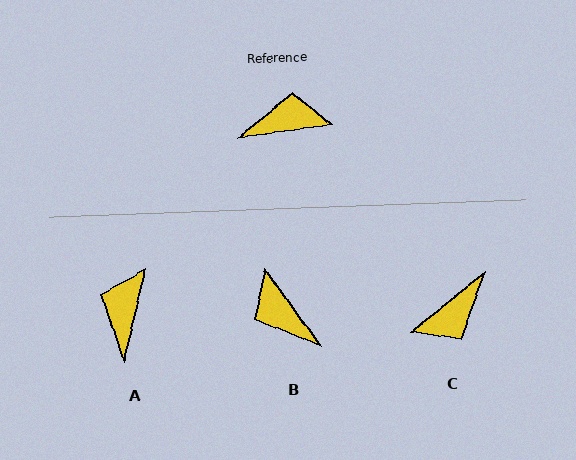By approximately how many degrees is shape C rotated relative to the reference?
Approximately 149 degrees clockwise.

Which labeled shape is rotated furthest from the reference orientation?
C, about 149 degrees away.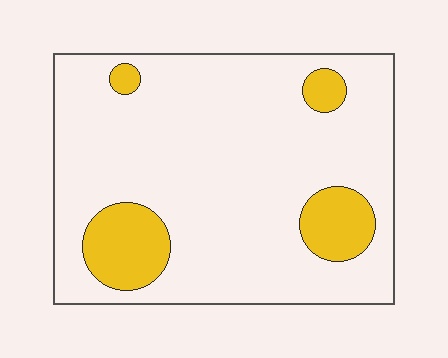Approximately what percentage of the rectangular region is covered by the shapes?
Approximately 15%.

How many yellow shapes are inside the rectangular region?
4.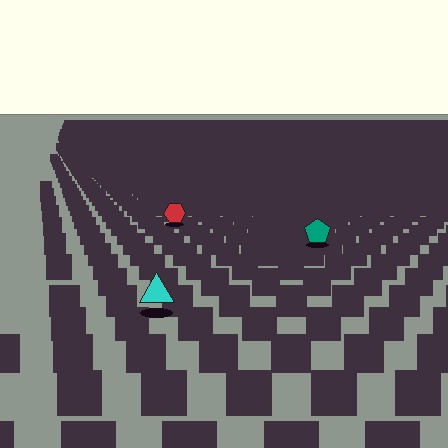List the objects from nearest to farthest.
From nearest to farthest: the cyan triangle, the teal pentagon, the red hexagon.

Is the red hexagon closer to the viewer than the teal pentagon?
No. The teal pentagon is closer — you can tell from the texture gradient: the ground texture is coarser near it.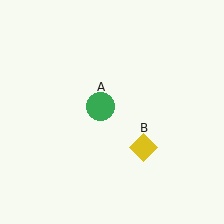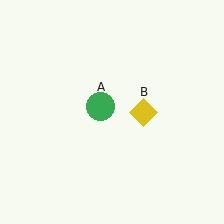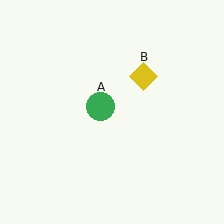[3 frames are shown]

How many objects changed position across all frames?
1 object changed position: yellow diamond (object B).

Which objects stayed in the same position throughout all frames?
Green circle (object A) remained stationary.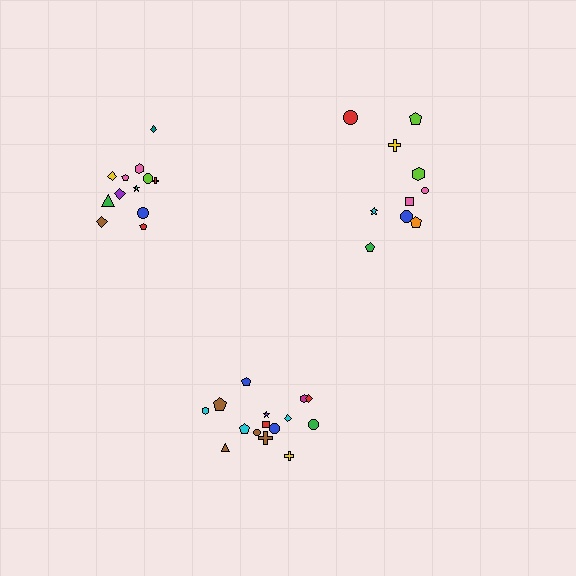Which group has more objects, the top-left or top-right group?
The top-left group.